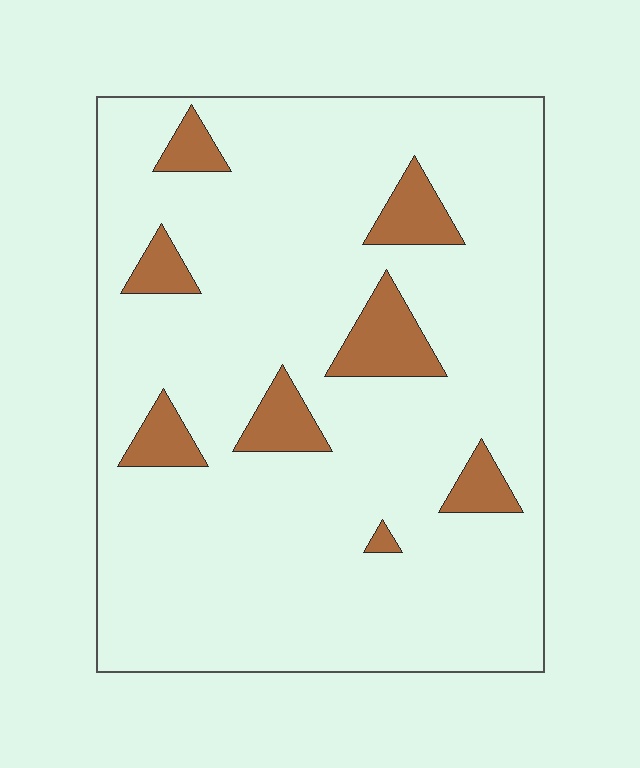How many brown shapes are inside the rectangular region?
8.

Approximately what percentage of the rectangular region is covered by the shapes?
Approximately 10%.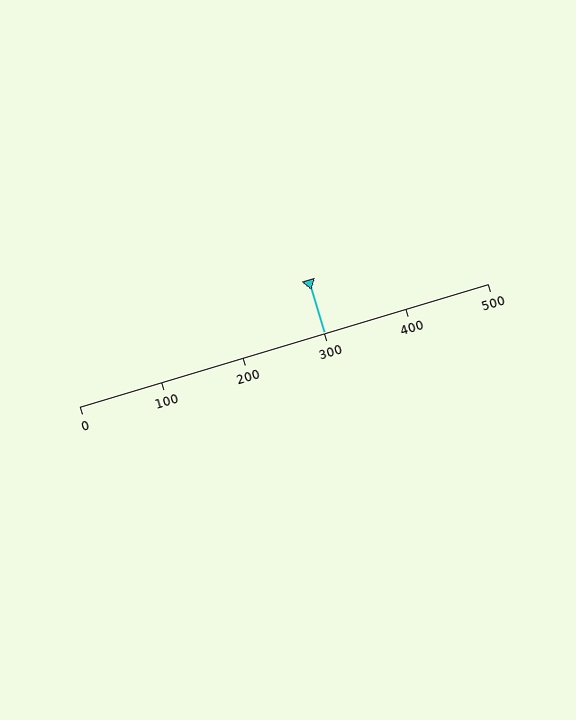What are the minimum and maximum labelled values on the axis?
The axis runs from 0 to 500.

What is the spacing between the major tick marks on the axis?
The major ticks are spaced 100 apart.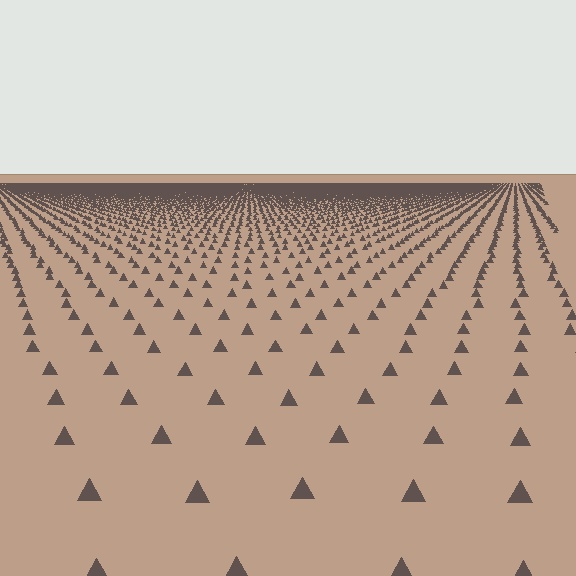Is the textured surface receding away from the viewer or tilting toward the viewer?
The surface is receding away from the viewer. Texture elements get smaller and denser toward the top.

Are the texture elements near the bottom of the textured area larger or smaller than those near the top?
Larger. Near the bottom, elements are closer to the viewer and appear at a bigger on-screen size.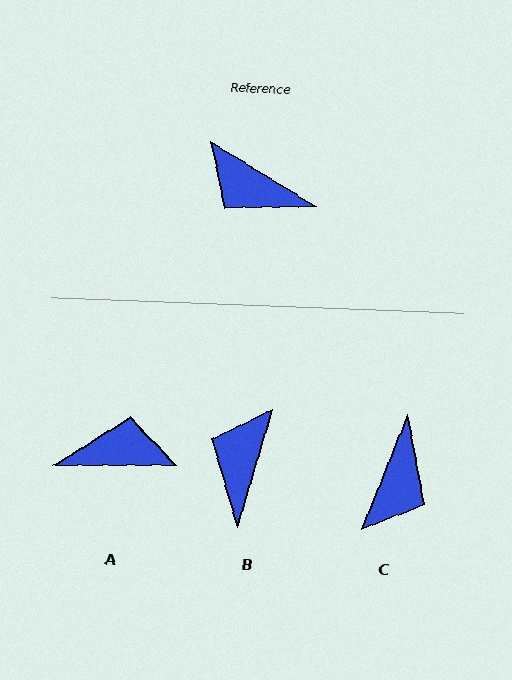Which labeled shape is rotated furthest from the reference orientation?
A, about 148 degrees away.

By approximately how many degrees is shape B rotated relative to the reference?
Approximately 75 degrees clockwise.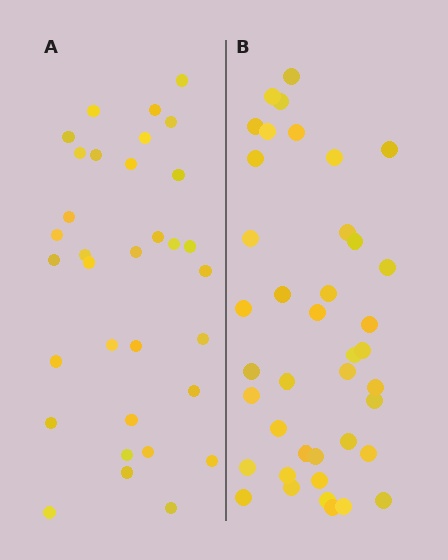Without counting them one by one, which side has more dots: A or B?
Region B (the right region) has more dots.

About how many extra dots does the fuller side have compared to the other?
Region B has roughly 8 or so more dots than region A.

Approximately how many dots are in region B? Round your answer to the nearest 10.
About 40 dots.